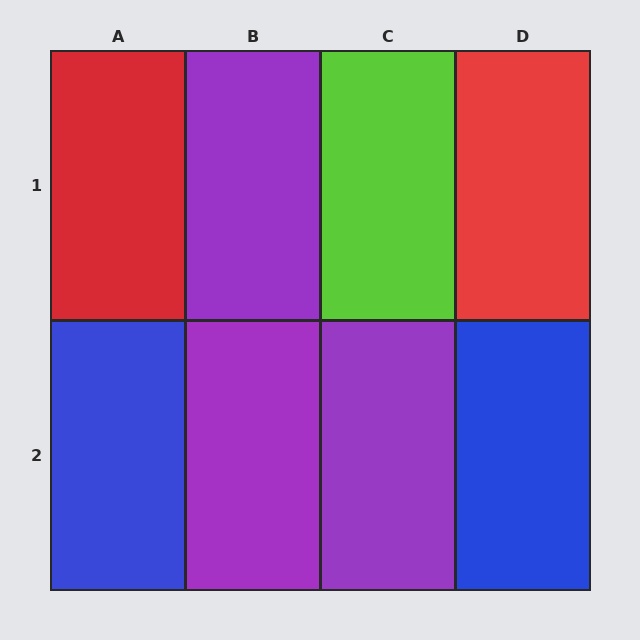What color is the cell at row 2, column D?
Blue.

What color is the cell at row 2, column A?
Blue.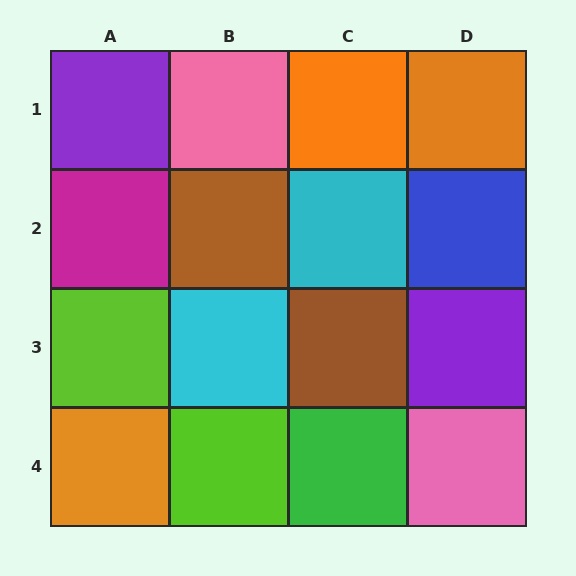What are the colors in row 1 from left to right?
Purple, pink, orange, orange.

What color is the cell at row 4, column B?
Lime.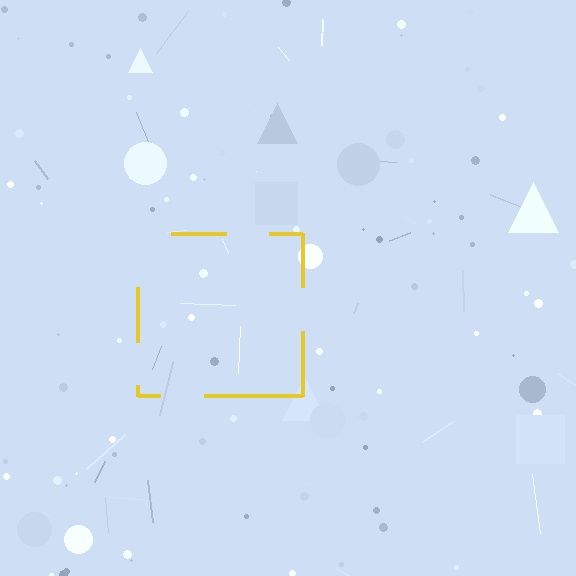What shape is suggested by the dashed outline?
The dashed outline suggests a square.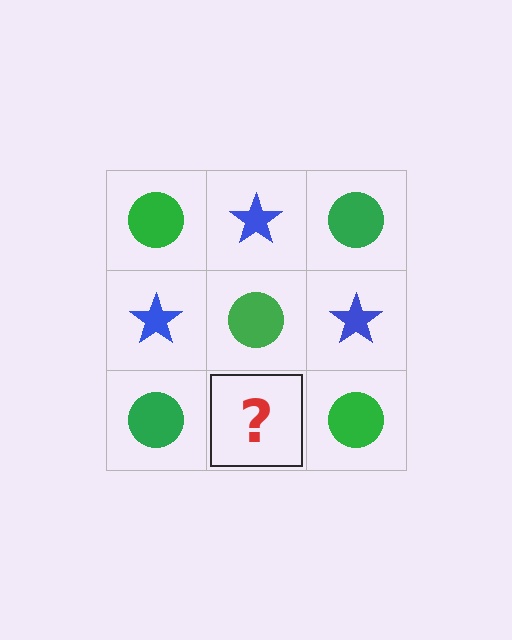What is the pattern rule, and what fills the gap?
The rule is that it alternates green circle and blue star in a checkerboard pattern. The gap should be filled with a blue star.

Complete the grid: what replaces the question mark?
The question mark should be replaced with a blue star.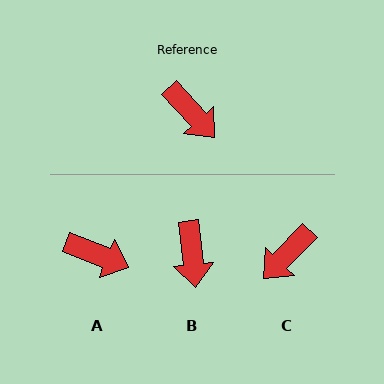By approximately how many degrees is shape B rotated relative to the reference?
Approximately 36 degrees clockwise.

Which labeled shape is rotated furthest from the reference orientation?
C, about 86 degrees away.